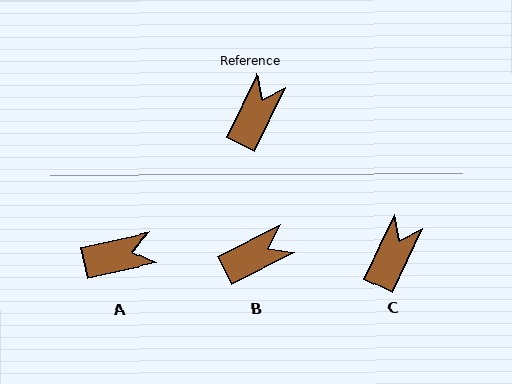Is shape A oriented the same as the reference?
No, it is off by about 52 degrees.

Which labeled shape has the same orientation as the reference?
C.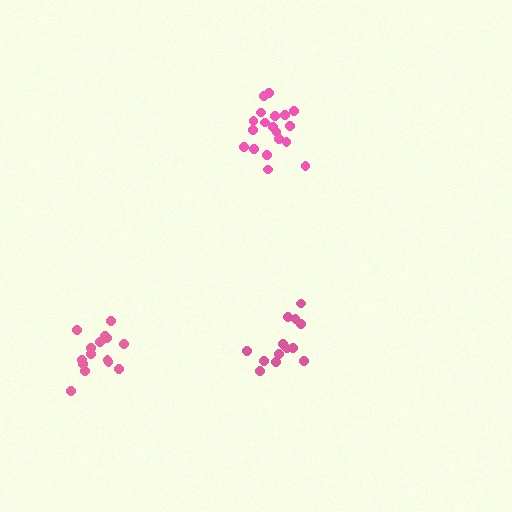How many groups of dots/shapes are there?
There are 3 groups.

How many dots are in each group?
Group 1: 13 dots, Group 2: 19 dots, Group 3: 15 dots (47 total).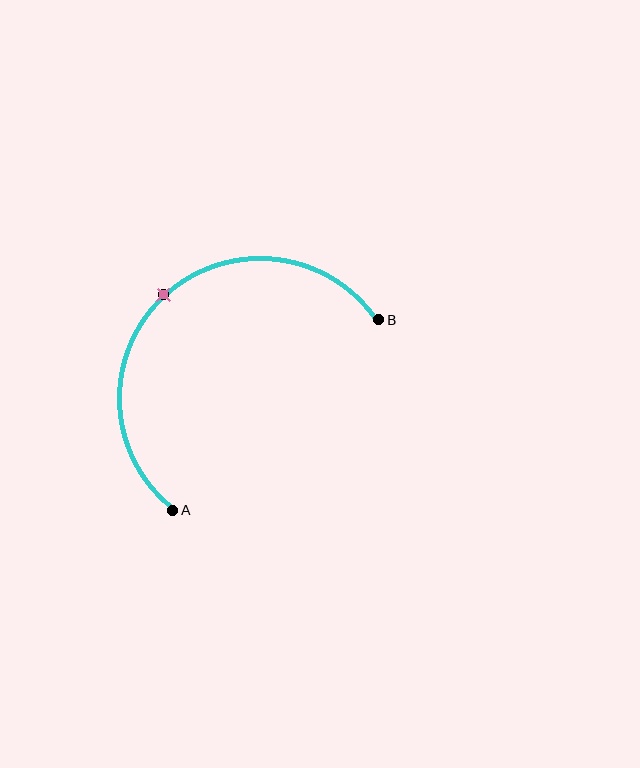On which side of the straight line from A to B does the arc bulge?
The arc bulges above and to the left of the straight line connecting A and B.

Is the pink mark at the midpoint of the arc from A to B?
Yes. The pink mark lies on the arc at equal arc-length from both A and B — it is the arc midpoint.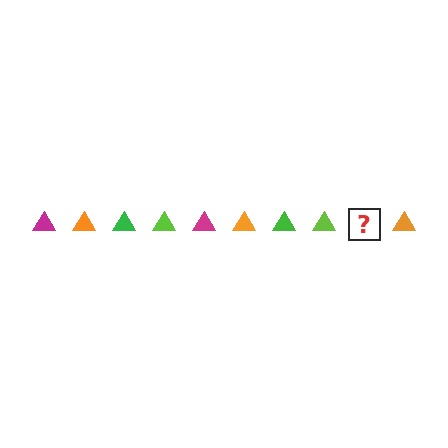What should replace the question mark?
The question mark should be replaced with a magenta triangle.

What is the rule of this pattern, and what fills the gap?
The rule is that the pattern cycles through magenta, orange, green, lime triangles. The gap should be filled with a magenta triangle.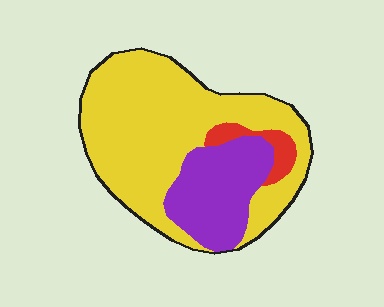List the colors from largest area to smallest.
From largest to smallest: yellow, purple, red.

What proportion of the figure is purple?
Purple covers about 25% of the figure.